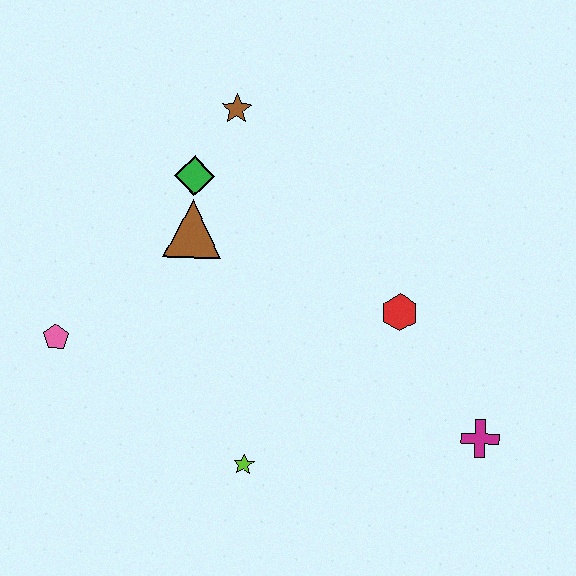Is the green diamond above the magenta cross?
Yes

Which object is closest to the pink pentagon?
The brown triangle is closest to the pink pentagon.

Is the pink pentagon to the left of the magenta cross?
Yes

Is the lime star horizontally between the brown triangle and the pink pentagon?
No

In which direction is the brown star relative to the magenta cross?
The brown star is above the magenta cross.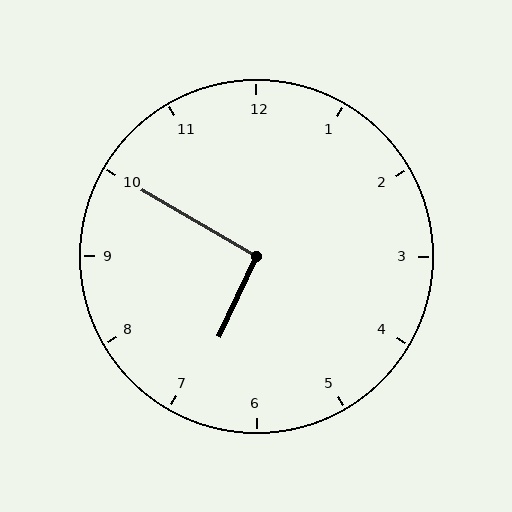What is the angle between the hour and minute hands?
Approximately 95 degrees.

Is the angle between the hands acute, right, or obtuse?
It is right.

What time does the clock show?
6:50.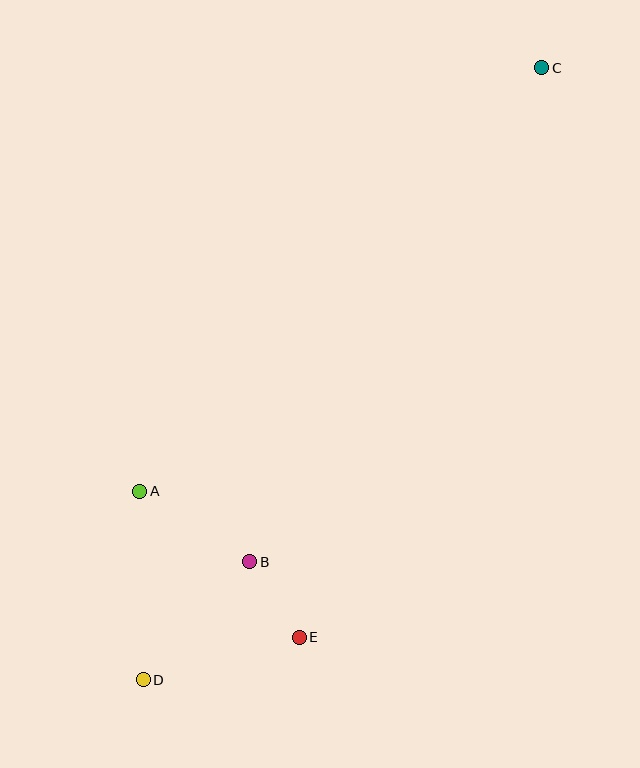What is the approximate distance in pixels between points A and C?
The distance between A and C is approximately 584 pixels.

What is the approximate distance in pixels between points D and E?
The distance between D and E is approximately 162 pixels.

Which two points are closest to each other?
Points B and E are closest to each other.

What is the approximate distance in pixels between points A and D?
The distance between A and D is approximately 189 pixels.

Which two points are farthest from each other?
Points C and D are farthest from each other.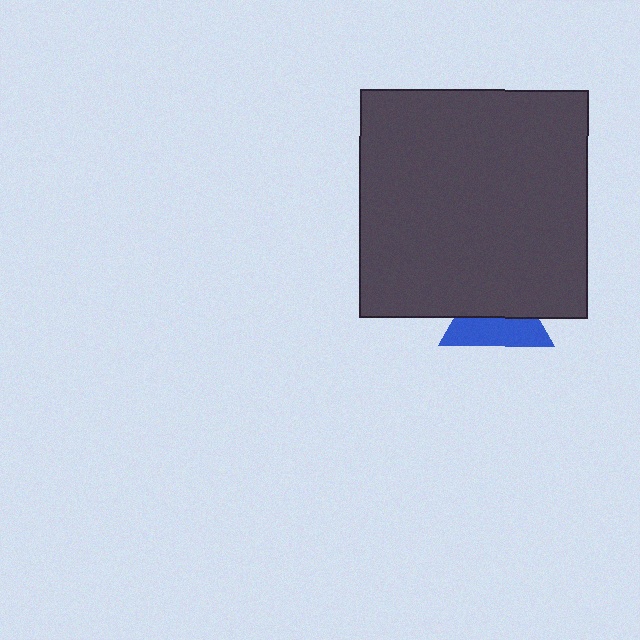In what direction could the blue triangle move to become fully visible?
The blue triangle could move down. That would shift it out from behind the dark gray square entirely.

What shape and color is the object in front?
The object in front is a dark gray square.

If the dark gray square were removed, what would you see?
You would see the complete blue triangle.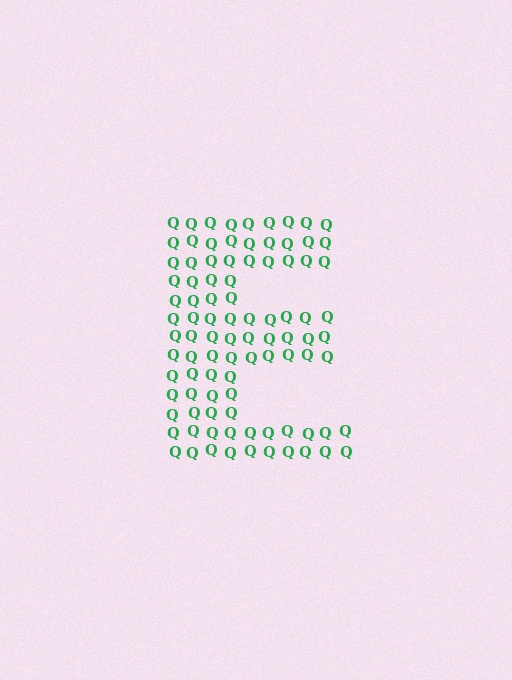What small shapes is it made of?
It is made of small letter Q's.